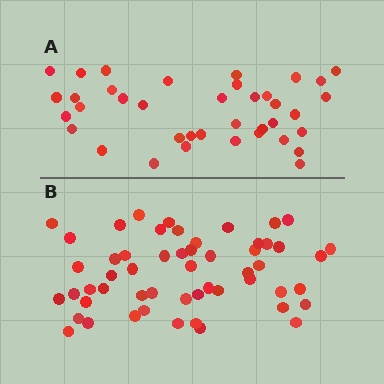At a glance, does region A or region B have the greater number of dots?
Region B (the bottom region) has more dots.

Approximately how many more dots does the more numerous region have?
Region B has approximately 15 more dots than region A.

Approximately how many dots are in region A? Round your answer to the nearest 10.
About 40 dots. (The exact count is 38, which rounds to 40.)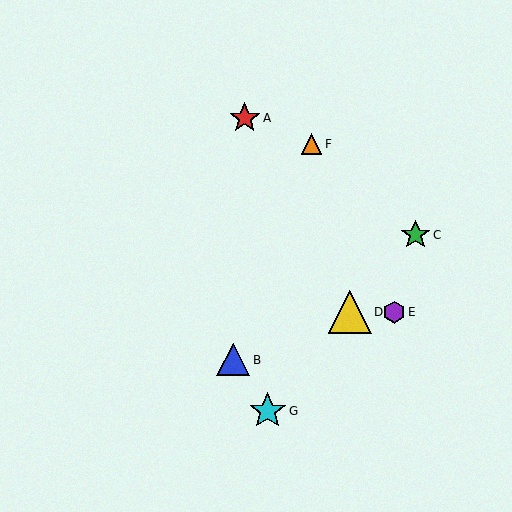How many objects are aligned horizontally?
2 objects (D, E) are aligned horizontally.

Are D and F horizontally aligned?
No, D is at y≈312 and F is at y≈144.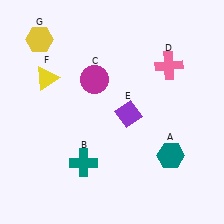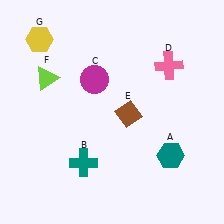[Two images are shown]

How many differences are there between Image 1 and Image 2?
There are 2 differences between the two images.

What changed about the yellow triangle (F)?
In Image 1, F is yellow. In Image 2, it changed to lime.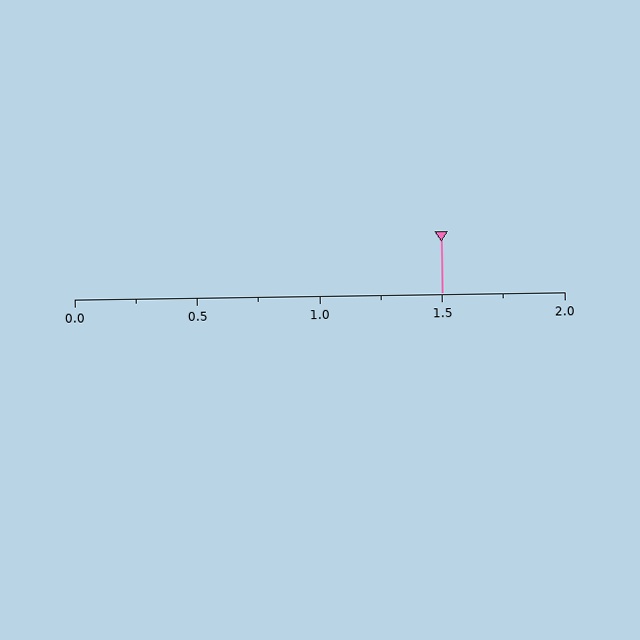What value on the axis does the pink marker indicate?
The marker indicates approximately 1.5.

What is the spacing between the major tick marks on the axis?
The major ticks are spaced 0.5 apart.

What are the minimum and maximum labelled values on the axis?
The axis runs from 0.0 to 2.0.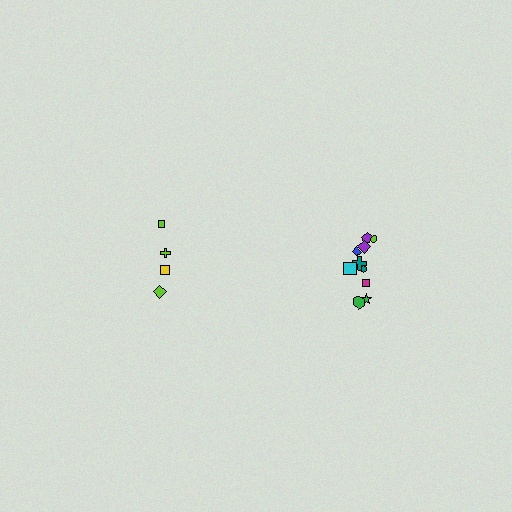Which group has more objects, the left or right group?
The right group.